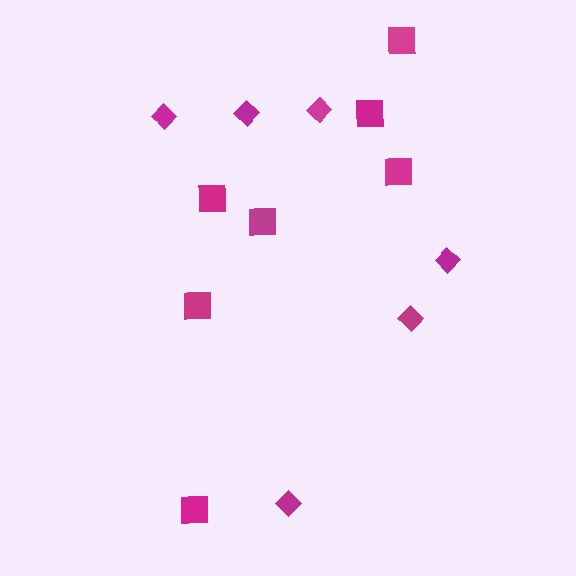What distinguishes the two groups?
There are 2 groups: one group of diamonds (6) and one group of squares (7).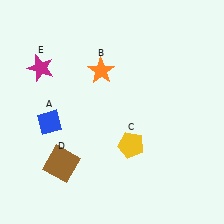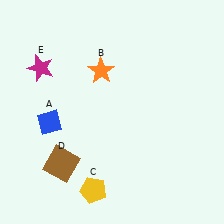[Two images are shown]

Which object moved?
The yellow pentagon (C) moved down.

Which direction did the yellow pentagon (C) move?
The yellow pentagon (C) moved down.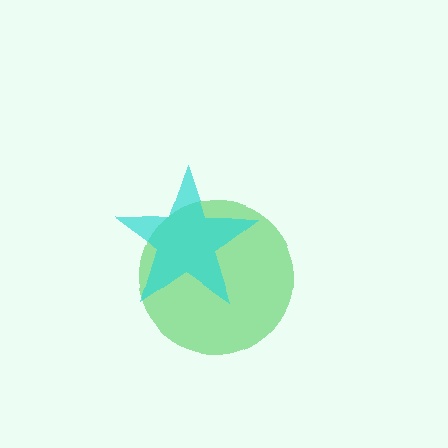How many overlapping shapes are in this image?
There are 2 overlapping shapes in the image.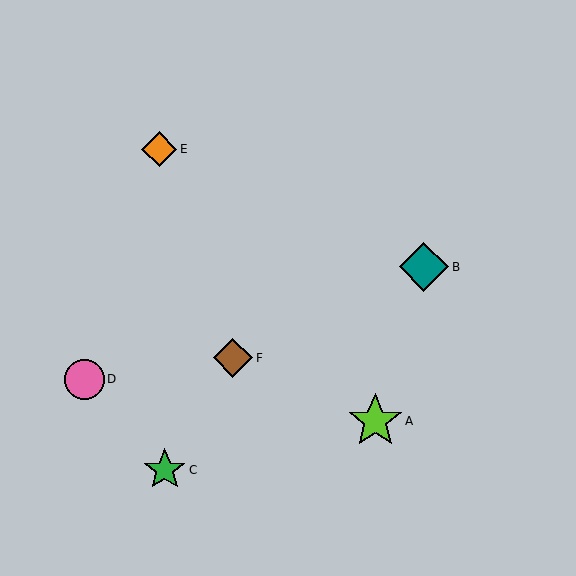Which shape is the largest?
The lime star (labeled A) is the largest.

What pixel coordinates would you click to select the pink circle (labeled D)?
Click at (85, 379) to select the pink circle D.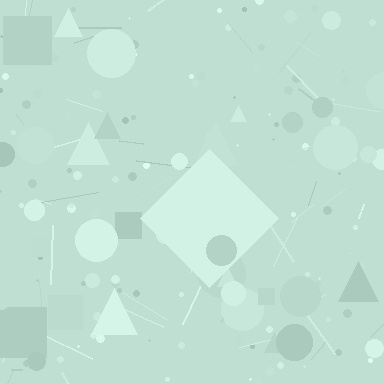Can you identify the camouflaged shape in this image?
The camouflaged shape is a diamond.